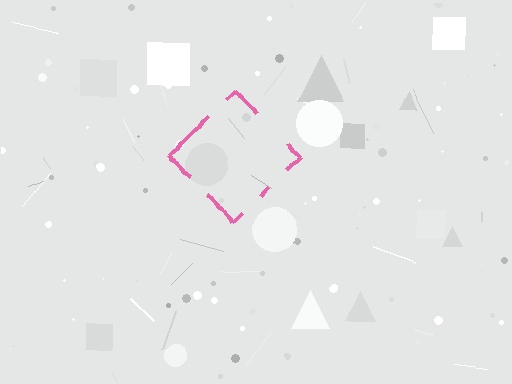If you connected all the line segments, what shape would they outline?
They would outline a diamond.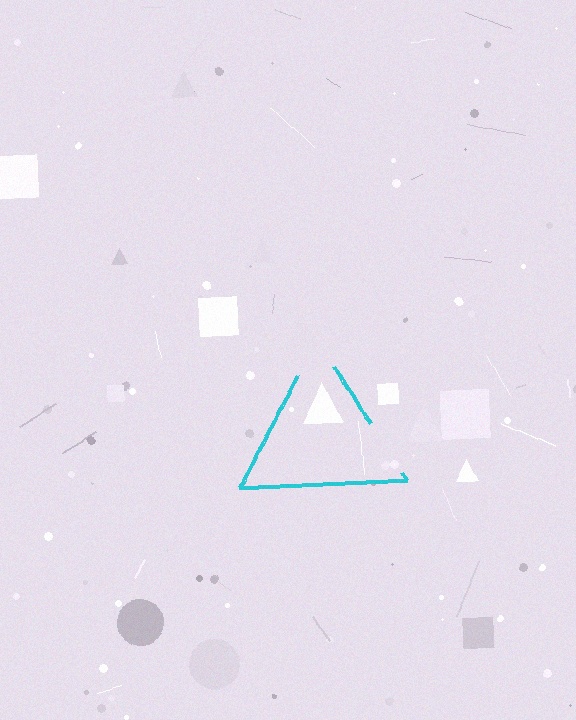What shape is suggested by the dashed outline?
The dashed outline suggests a triangle.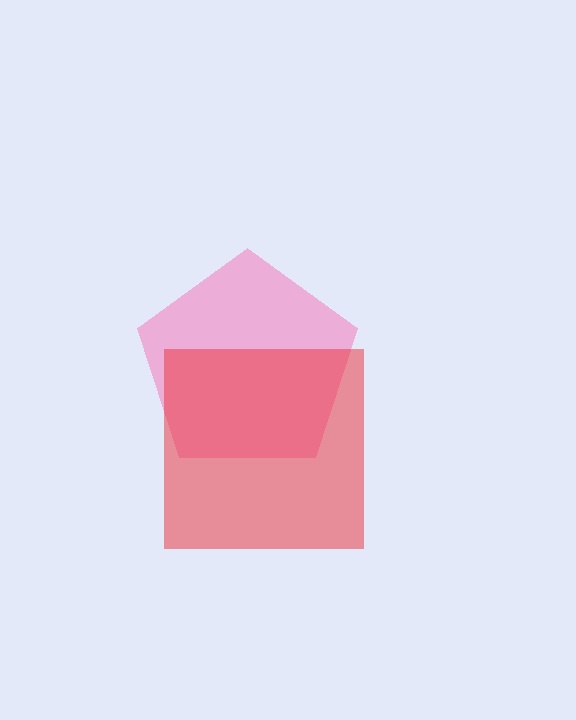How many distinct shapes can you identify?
There are 2 distinct shapes: a pink pentagon, a red square.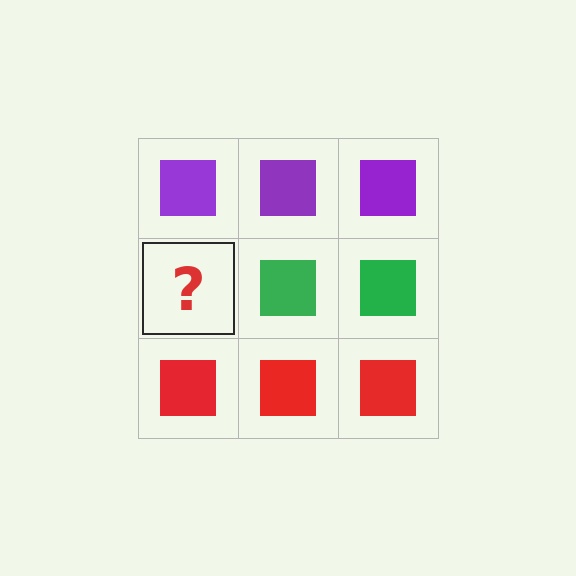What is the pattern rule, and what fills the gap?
The rule is that each row has a consistent color. The gap should be filled with a green square.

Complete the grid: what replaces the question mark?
The question mark should be replaced with a green square.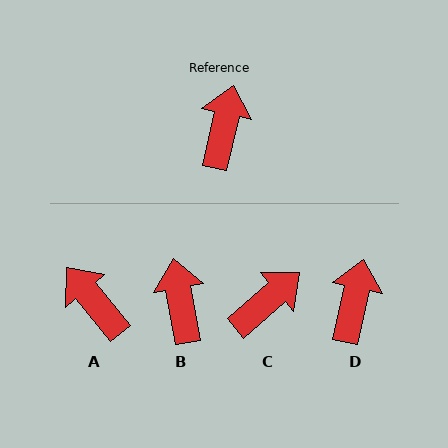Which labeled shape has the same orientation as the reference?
D.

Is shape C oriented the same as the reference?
No, it is off by about 36 degrees.